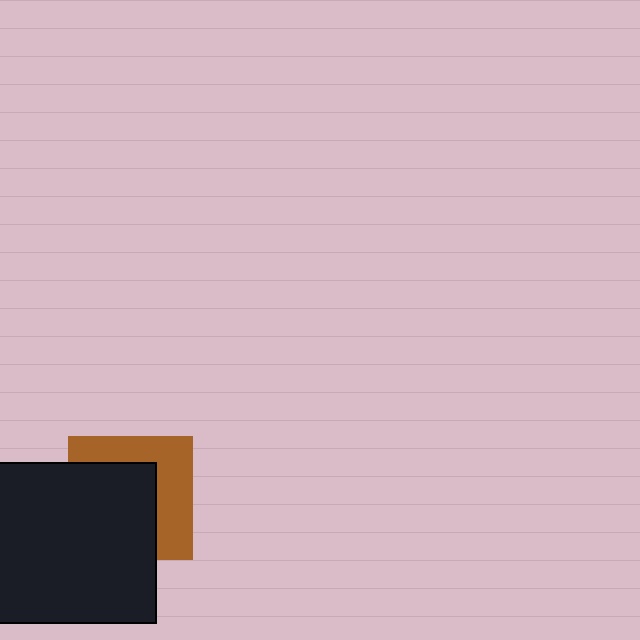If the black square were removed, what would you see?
You would see the complete brown square.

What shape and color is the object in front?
The object in front is a black square.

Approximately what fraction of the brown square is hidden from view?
Roughly 56% of the brown square is hidden behind the black square.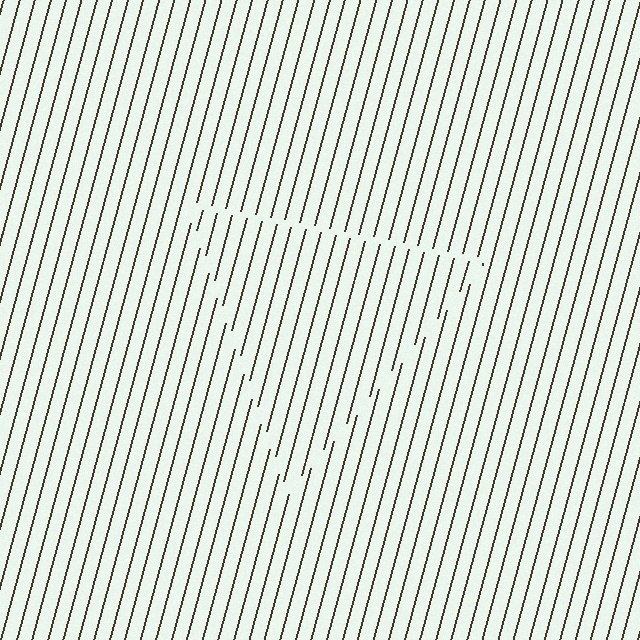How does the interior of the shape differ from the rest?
The interior of the shape contains the same grating, shifted by half a period — the contour is defined by the phase discontinuity where line-ends from the inner and outer gratings abut.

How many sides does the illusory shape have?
3 sides — the line-ends trace a triangle.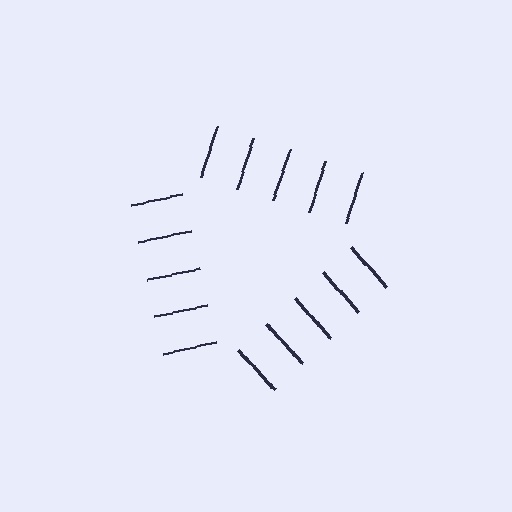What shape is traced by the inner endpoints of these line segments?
An illusory triangle — the line segments terminate on its edges but no continuous stroke is drawn.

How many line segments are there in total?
15 — 5 along each of the 3 edges.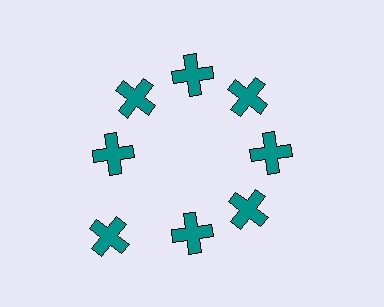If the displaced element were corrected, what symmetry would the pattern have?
It would have 8-fold rotational symmetry — the pattern would map onto itself every 45 degrees.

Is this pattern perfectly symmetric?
No. The 8 teal crosses are arranged in a ring, but one element near the 8 o'clock position is pushed outward from the center, breaking the 8-fold rotational symmetry.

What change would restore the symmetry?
The symmetry would be restored by moving it inward, back onto the ring so that all 8 crosses sit at equal angles and equal distance from the center.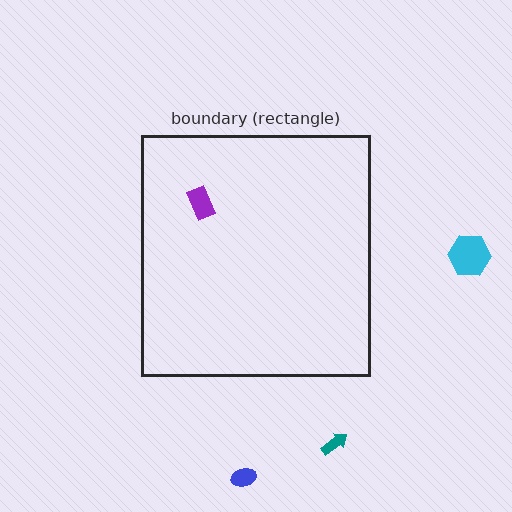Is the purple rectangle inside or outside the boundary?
Inside.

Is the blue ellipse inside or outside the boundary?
Outside.